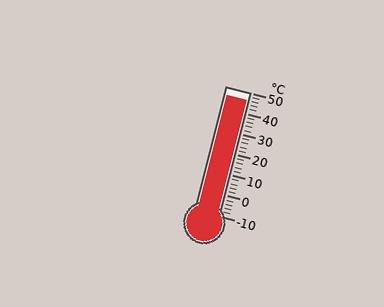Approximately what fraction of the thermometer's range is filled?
The thermometer is filled to approximately 95% of its range.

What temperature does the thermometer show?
The thermometer shows approximately 46°C.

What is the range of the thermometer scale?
The thermometer scale ranges from -10°C to 50°C.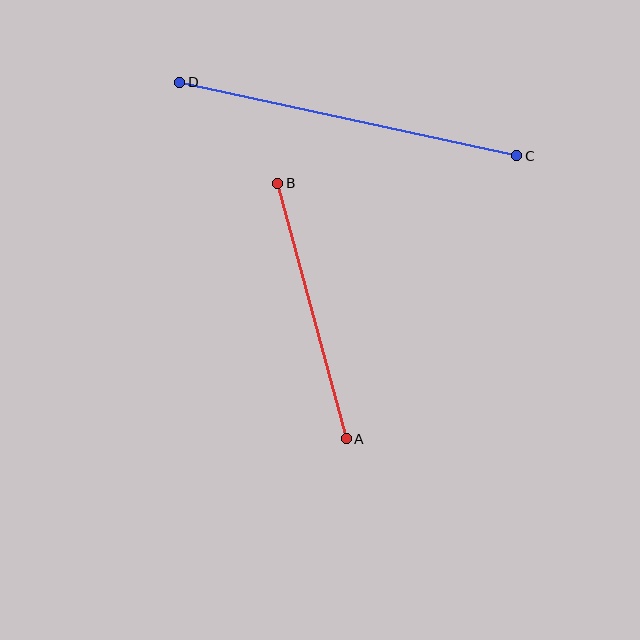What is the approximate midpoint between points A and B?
The midpoint is at approximately (312, 311) pixels.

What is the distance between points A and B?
The distance is approximately 264 pixels.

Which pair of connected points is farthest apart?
Points C and D are farthest apart.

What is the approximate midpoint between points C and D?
The midpoint is at approximately (348, 119) pixels.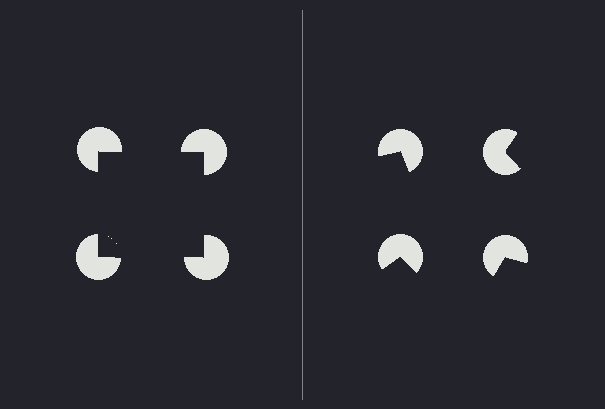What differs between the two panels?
The pac-man discs are positioned identically on both sides; only the wedge orientations differ. On the left they align to a square; on the right they are misaligned.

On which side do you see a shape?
An illusory square appears on the left side. On the right side the wedge cuts are rotated, so no coherent shape forms.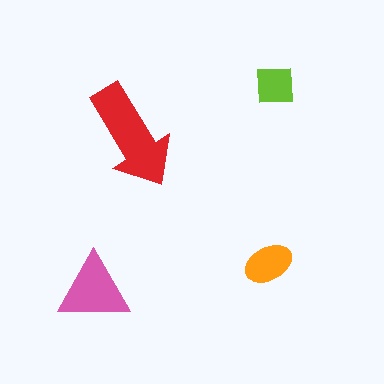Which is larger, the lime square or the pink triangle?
The pink triangle.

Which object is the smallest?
The lime square.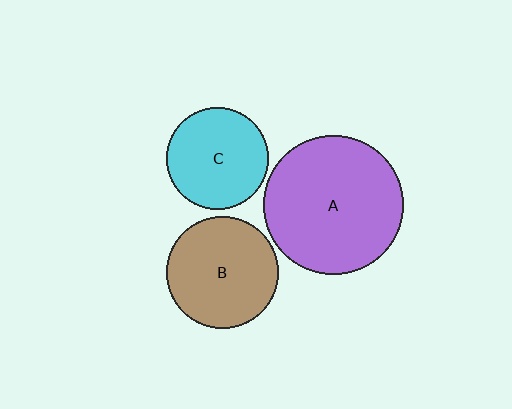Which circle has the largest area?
Circle A (purple).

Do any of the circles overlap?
No, none of the circles overlap.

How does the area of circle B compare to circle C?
Approximately 1.2 times.